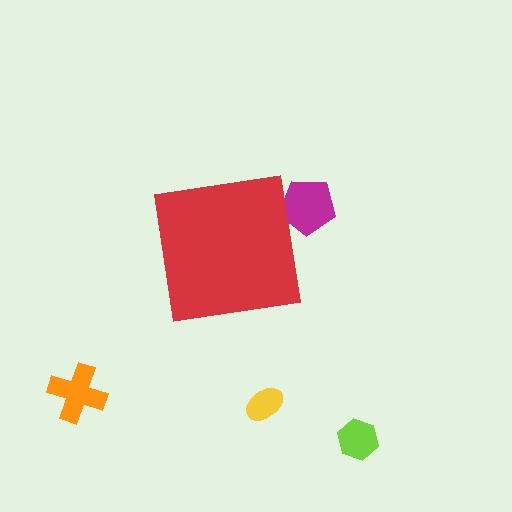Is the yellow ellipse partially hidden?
No, the yellow ellipse is fully visible.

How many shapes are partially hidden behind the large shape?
1 shape is partially hidden.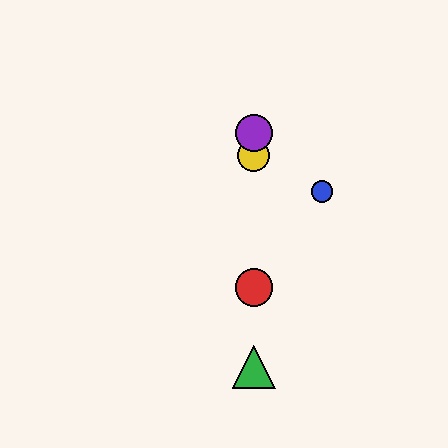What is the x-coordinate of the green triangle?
The green triangle is at x≈254.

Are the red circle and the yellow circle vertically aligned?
Yes, both are at x≈254.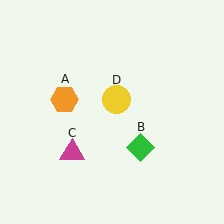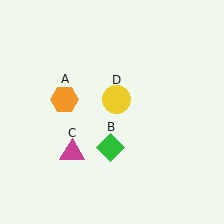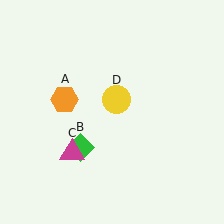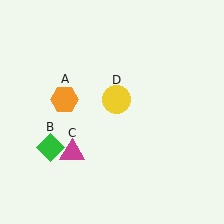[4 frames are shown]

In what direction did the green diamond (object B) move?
The green diamond (object B) moved left.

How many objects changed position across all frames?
1 object changed position: green diamond (object B).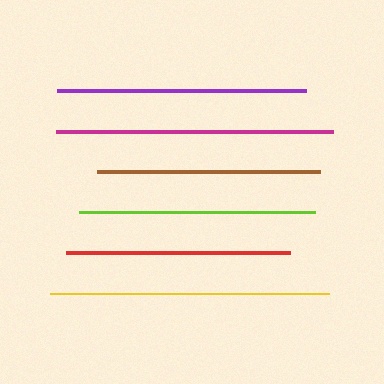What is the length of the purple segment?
The purple segment is approximately 249 pixels long.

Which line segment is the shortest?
The red line is the shortest at approximately 223 pixels.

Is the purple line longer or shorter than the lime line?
The purple line is longer than the lime line.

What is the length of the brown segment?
The brown segment is approximately 223 pixels long.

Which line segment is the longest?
The yellow line is the longest at approximately 279 pixels.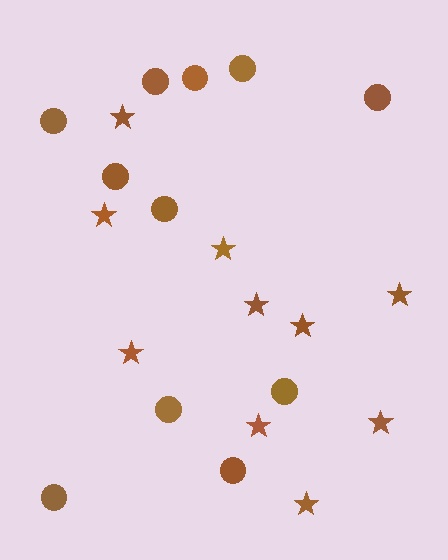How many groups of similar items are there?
There are 2 groups: one group of circles (11) and one group of stars (10).